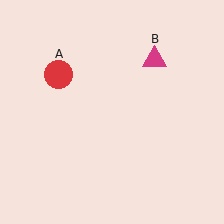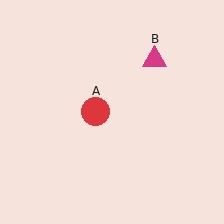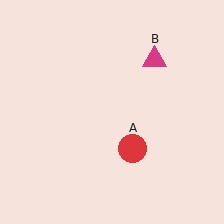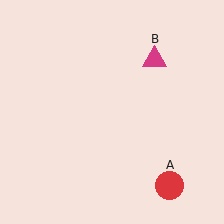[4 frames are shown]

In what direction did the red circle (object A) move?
The red circle (object A) moved down and to the right.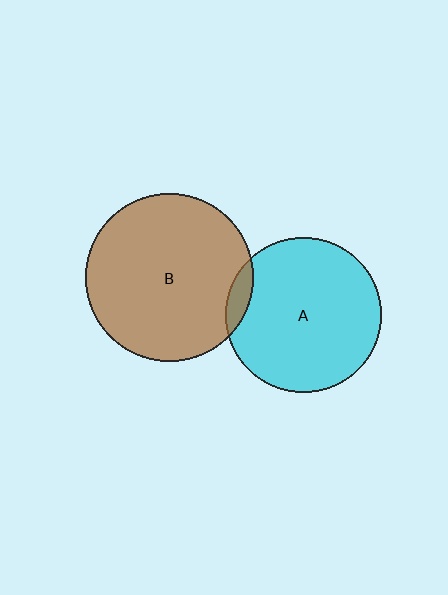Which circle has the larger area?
Circle B (brown).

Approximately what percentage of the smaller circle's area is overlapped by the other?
Approximately 5%.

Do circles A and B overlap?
Yes.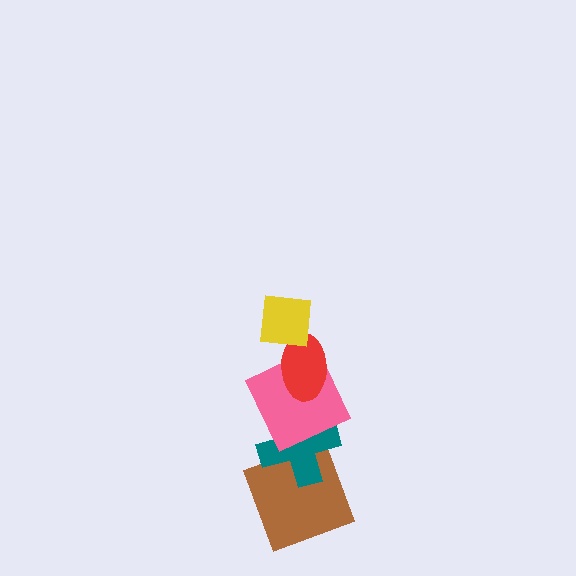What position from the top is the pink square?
The pink square is 3rd from the top.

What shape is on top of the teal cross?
The pink square is on top of the teal cross.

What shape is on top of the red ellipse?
The yellow square is on top of the red ellipse.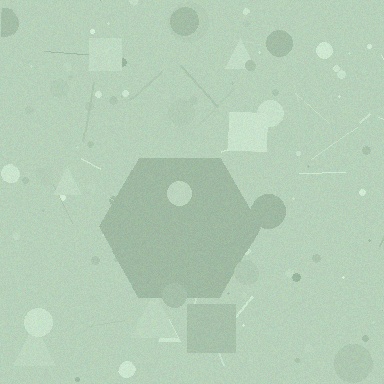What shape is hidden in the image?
A hexagon is hidden in the image.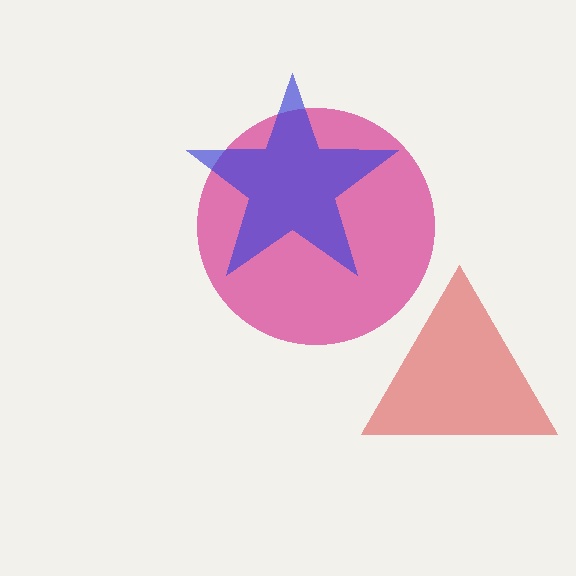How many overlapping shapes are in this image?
There are 3 overlapping shapes in the image.